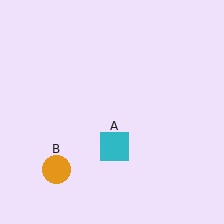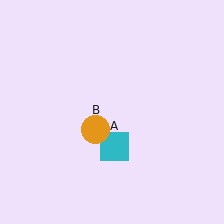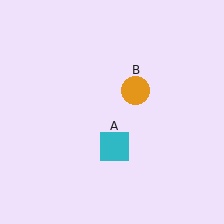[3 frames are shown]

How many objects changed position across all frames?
1 object changed position: orange circle (object B).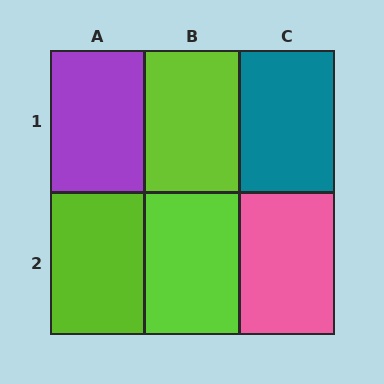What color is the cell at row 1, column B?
Lime.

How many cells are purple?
1 cell is purple.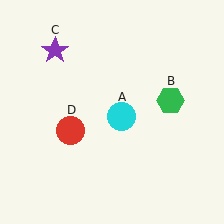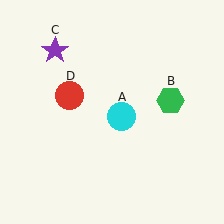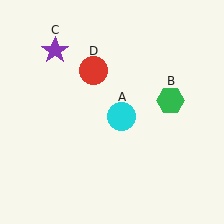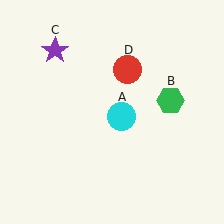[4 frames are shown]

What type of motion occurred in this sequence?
The red circle (object D) rotated clockwise around the center of the scene.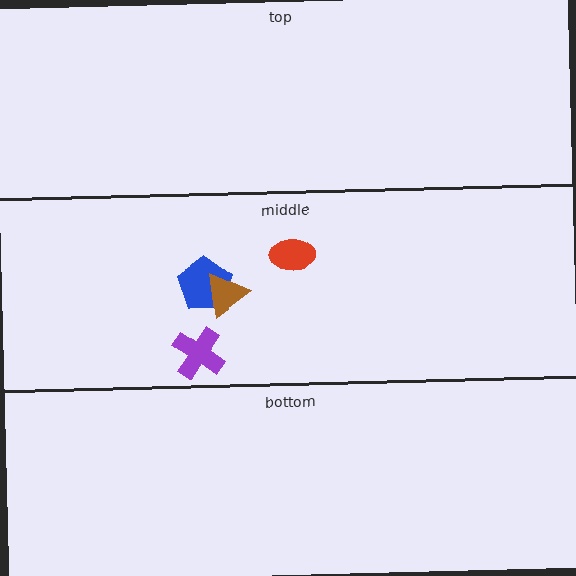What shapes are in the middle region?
The purple cross, the blue pentagon, the red ellipse, the brown triangle.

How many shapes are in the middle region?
4.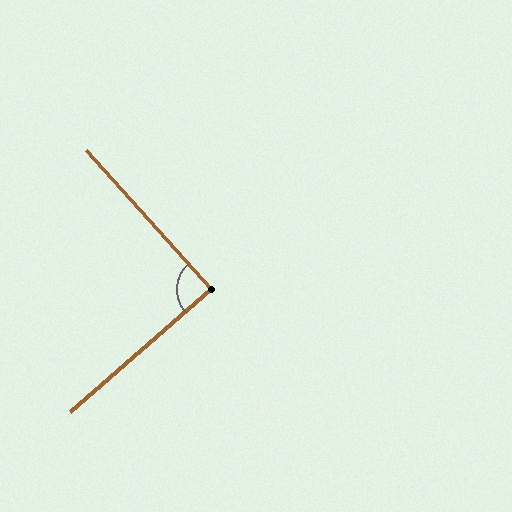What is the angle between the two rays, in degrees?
Approximately 89 degrees.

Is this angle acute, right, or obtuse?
It is approximately a right angle.